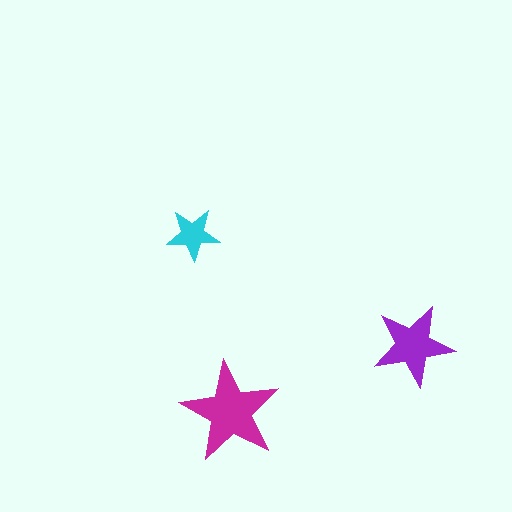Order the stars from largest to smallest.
the magenta one, the purple one, the cyan one.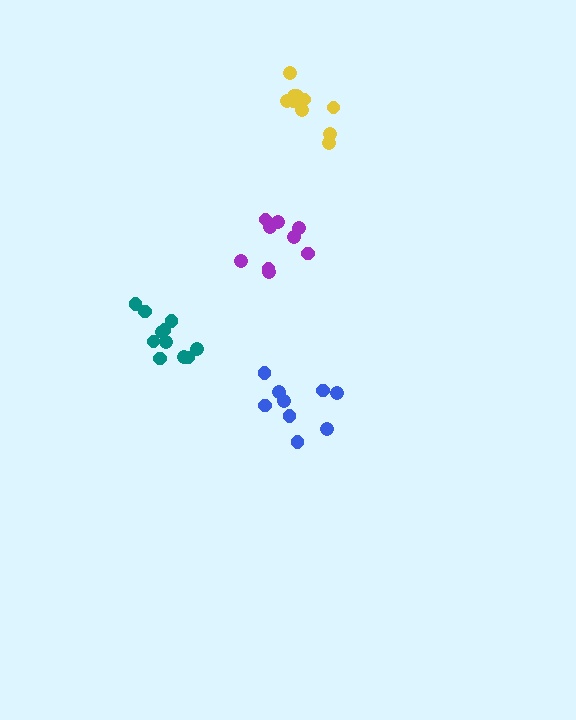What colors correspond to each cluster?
The clusters are colored: purple, yellow, teal, blue.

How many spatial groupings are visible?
There are 4 spatial groupings.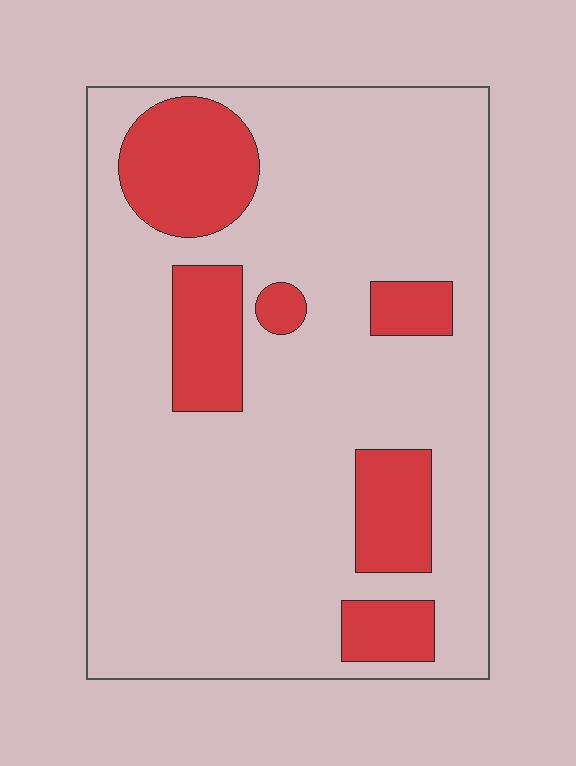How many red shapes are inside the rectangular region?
6.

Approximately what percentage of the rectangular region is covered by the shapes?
Approximately 20%.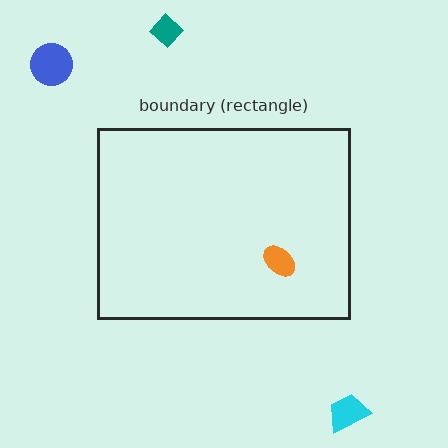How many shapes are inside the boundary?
1 inside, 3 outside.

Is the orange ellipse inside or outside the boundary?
Inside.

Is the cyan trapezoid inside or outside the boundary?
Outside.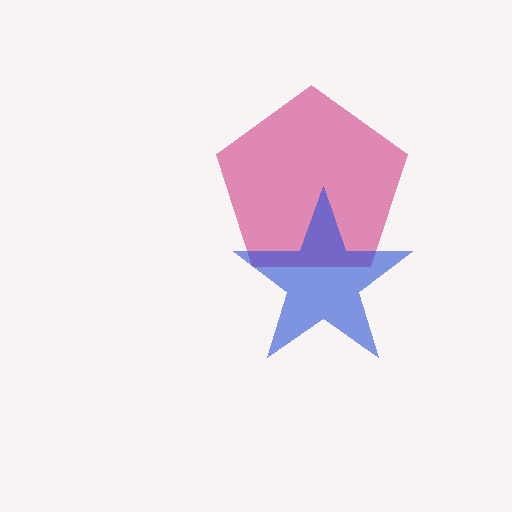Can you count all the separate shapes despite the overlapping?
Yes, there are 2 separate shapes.